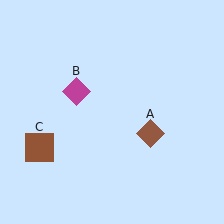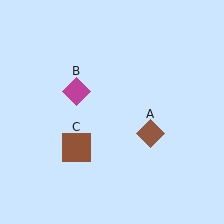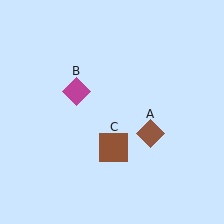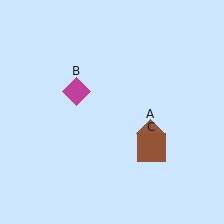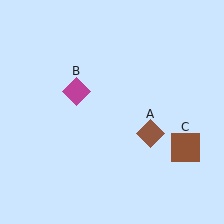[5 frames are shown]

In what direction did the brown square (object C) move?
The brown square (object C) moved right.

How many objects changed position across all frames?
1 object changed position: brown square (object C).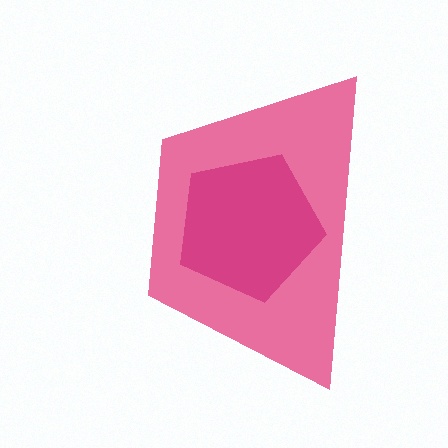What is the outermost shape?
The pink trapezoid.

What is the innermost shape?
The magenta pentagon.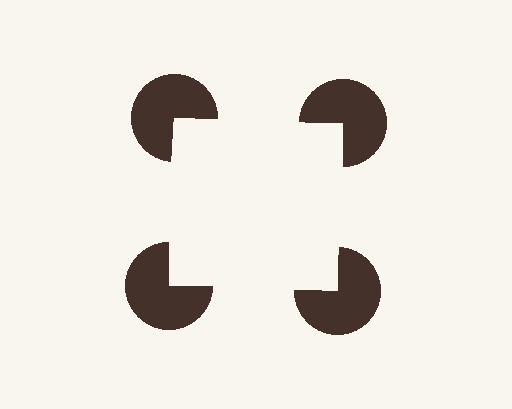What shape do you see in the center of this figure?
An illusory square — its edges are inferred from the aligned wedge cuts in the pac-man discs, not physically drawn.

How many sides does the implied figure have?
4 sides.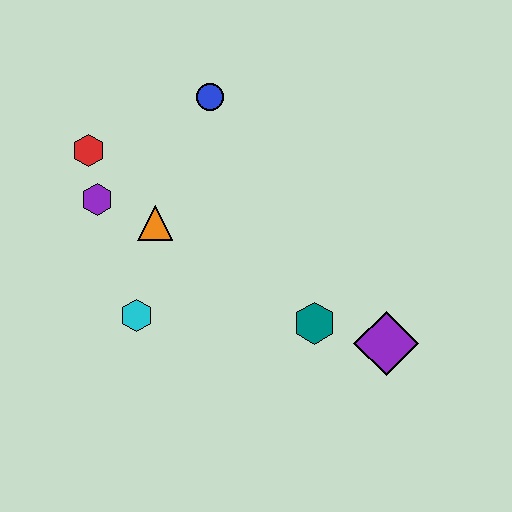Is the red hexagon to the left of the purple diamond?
Yes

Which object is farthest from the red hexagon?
The purple diamond is farthest from the red hexagon.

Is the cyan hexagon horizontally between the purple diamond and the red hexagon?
Yes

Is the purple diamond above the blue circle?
No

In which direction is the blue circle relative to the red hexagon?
The blue circle is to the right of the red hexagon.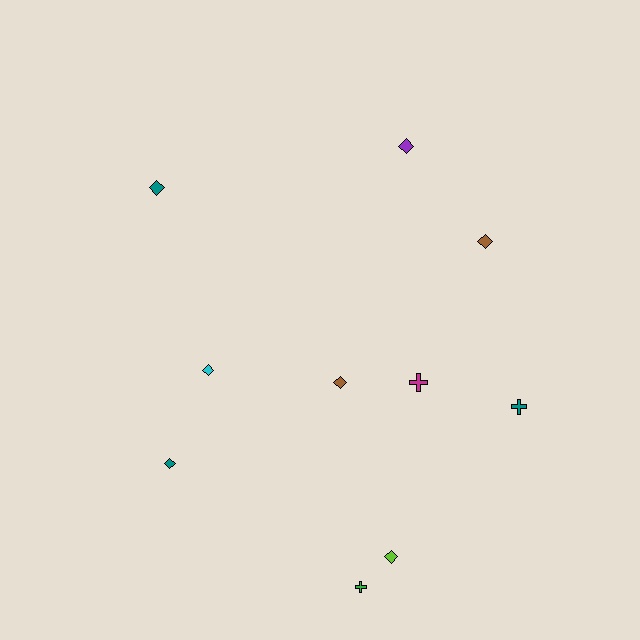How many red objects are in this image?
There are no red objects.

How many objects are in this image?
There are 10 objects.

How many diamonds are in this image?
There are 7 diamonds.